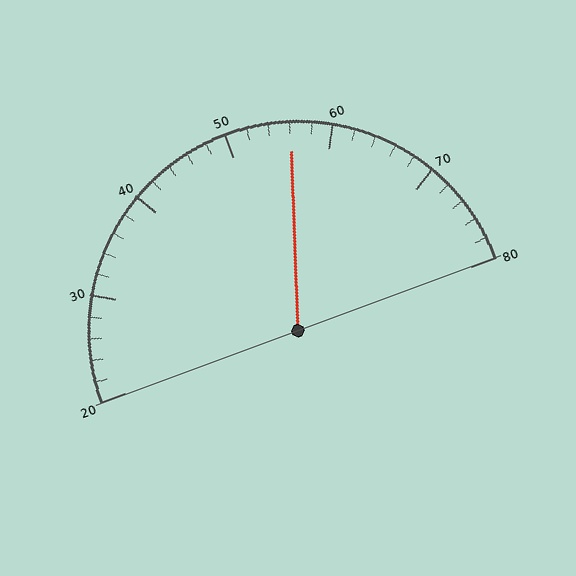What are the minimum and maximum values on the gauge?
The gauge ranges from 20 to 80.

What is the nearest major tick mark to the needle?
The nearest major tick mark is 60.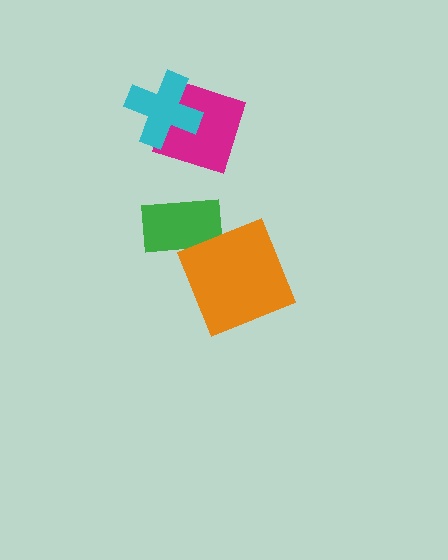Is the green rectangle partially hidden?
Yes, it is partially covered by another shape.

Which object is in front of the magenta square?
The cyan cross is in front of the magenta square.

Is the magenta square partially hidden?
Yes, it is partially covered by another shape.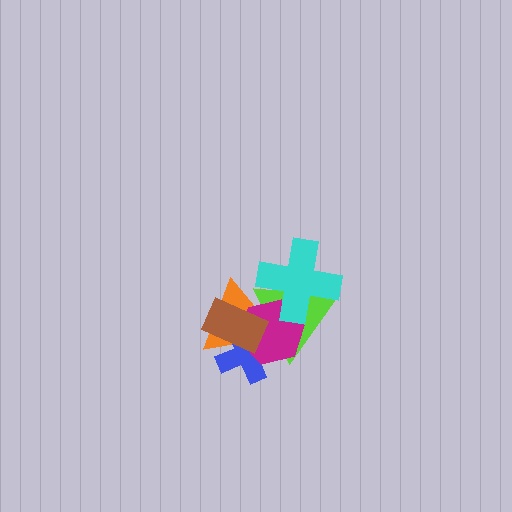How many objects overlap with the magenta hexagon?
5 objects overlap with the magenta hexagon.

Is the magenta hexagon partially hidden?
Yes, it is partially covered by another shape.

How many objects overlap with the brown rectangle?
4 objects overlap with the brown rectangle.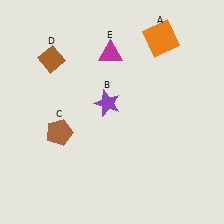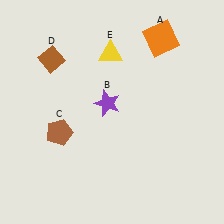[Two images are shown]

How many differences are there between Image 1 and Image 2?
There is 1 difference between the two images.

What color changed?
The triangle (E) changed from magenta in Image 1 to yellow in Image 2.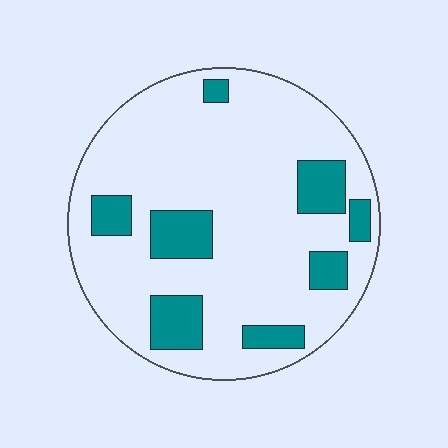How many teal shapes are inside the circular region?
8.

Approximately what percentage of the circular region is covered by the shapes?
Approximately 20%.